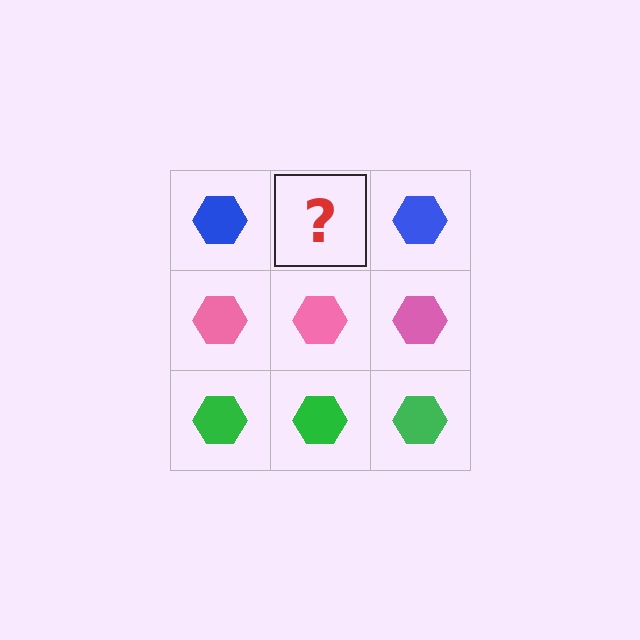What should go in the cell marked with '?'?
The missing cell should contain a blue hexagon.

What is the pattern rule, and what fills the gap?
The rule is that each row has a consistent color. The gap should be filled with a blue hexagon.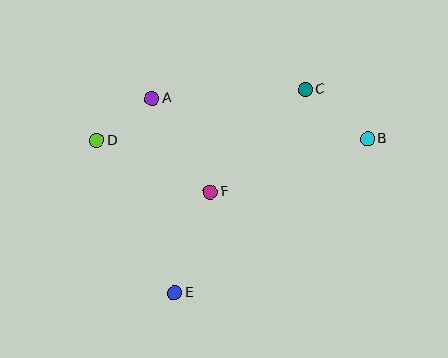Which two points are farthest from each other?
Points B and D are farthest from each other.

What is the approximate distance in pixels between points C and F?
The distance between C and F is approximately 140 pixels.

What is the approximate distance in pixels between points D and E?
The distance between D and E is approximately 171 pixels.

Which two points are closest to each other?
Points A and D are closest to each other.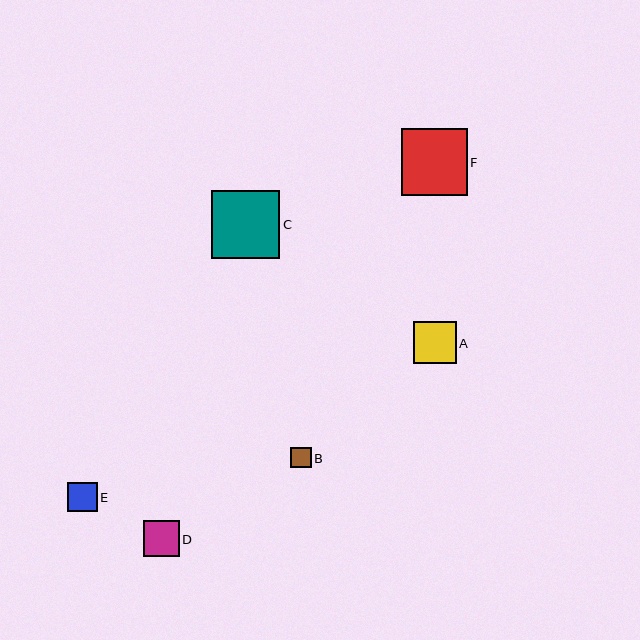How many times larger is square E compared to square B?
Square E is approximately 1.4 times the size of square B.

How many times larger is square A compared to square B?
Square A is approximately 2.0 times the size of square B.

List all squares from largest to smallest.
From largest to smallest: C, F, A, D, E, B.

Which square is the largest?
Square C is the largest with a size of approximately 68 pixels.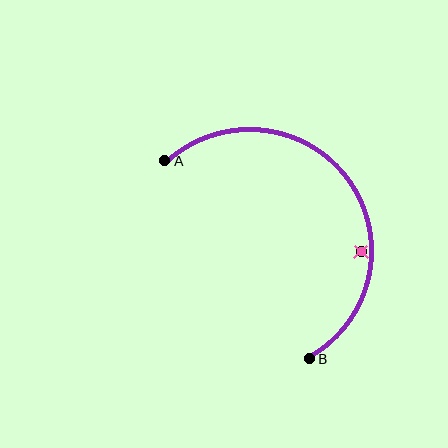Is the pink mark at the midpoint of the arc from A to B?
No — the pink mark does not lie on the arc at all. It sits slightly inside the curve.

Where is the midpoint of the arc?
The arc midpoint is the point on the curve farthest from the straight line joining A and B. It sits above and to the right of that line.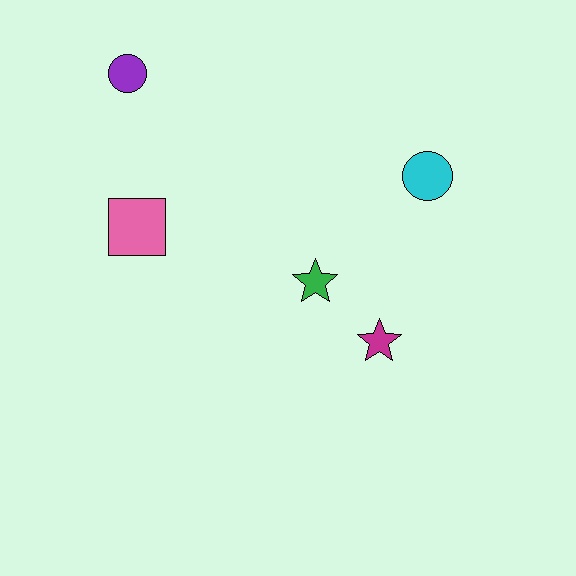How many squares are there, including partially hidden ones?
There is 1 square.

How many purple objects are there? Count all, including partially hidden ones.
There is 1 purple object.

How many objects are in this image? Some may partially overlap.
There are 5 objects.